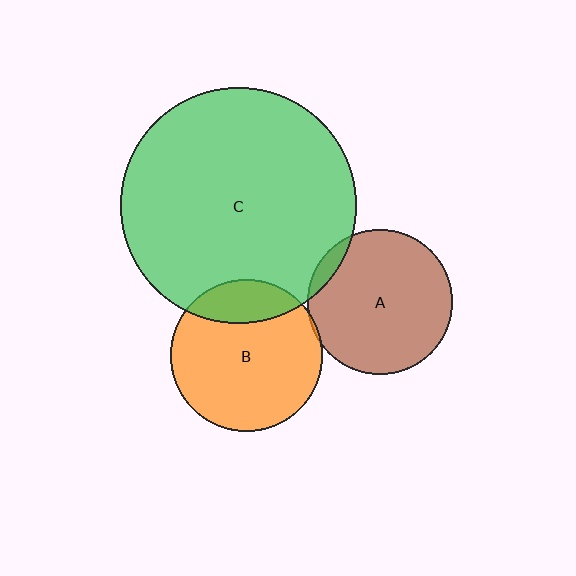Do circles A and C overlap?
Yes.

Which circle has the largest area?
Circle C (green).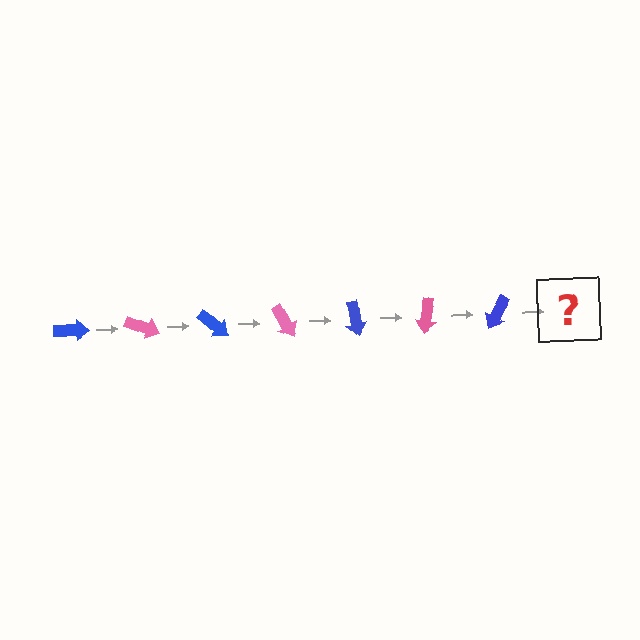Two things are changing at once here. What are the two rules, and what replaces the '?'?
The two rules are that it rotates 20 degrees each step and the color cycles through blue and pink. The '?' should be a pink arrow, rotated 140 degrees from the start.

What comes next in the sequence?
The next element should be a pink arrow, rotated 140 degrees from the start.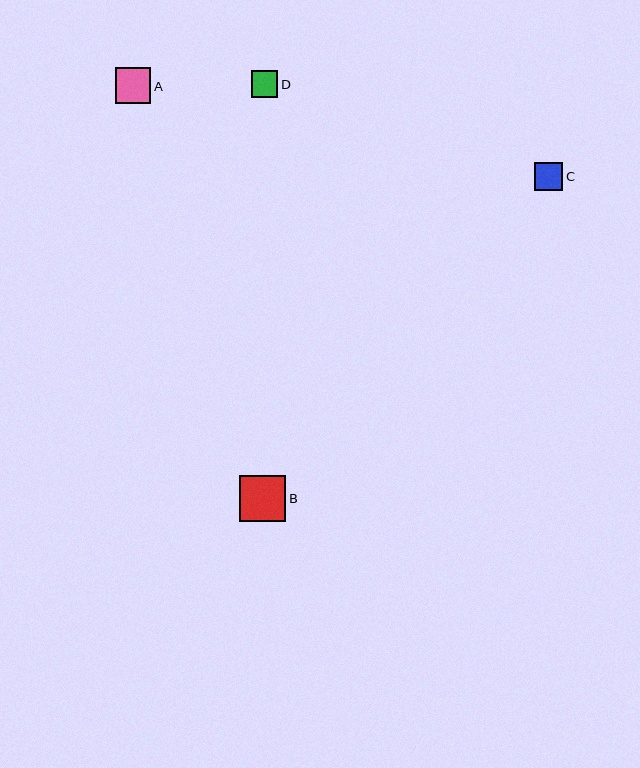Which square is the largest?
Square B is the largest with a size of approximately 46 pixels.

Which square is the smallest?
Square D is the smallest with a size of approximately 27 pixels.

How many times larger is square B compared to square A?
Square B is approximately 1.3 times the size of square A.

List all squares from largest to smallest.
From largest to smallest: B, A, C, D.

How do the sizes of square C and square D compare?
Square C and square D are approximately the same size.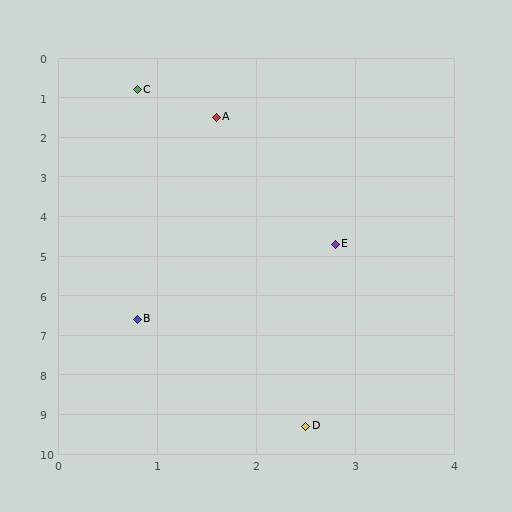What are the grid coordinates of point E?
Point E is at approximately (2.8, 4.7).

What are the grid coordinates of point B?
Point B is at approximately (0.8, 6.6).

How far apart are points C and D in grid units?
Points C and D are about 8.7 grid units apart.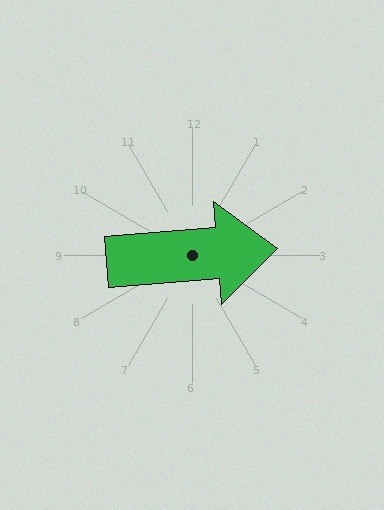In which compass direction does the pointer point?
East.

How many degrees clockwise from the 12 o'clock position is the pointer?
Approximately 85 degrees.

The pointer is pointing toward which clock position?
Roughly 3 o'clock.